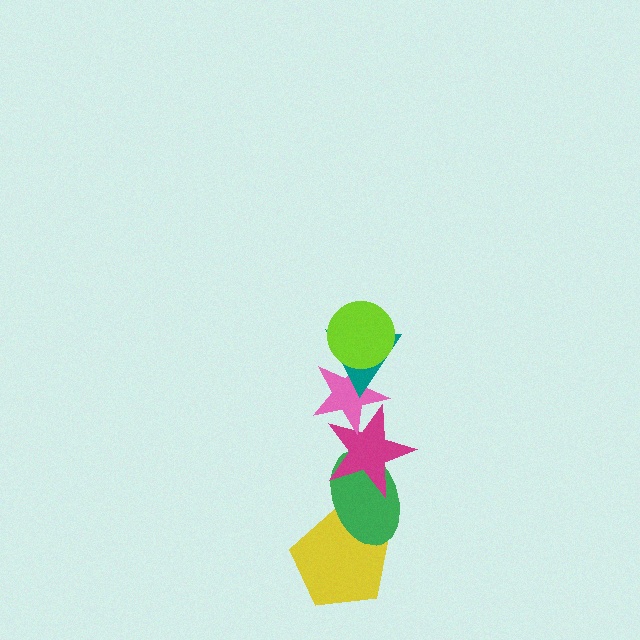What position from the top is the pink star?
The pink star is 3rd from the top.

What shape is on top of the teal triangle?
The lime circle is on top of the teal triangle.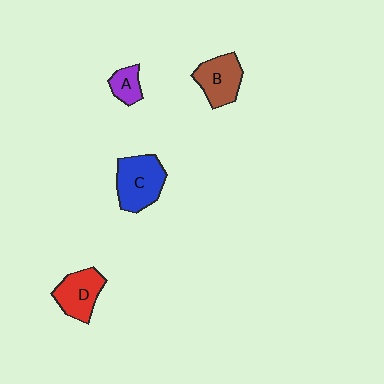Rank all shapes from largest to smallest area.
From largest to smallest: C (blue), B (brown), D (red), A (purple).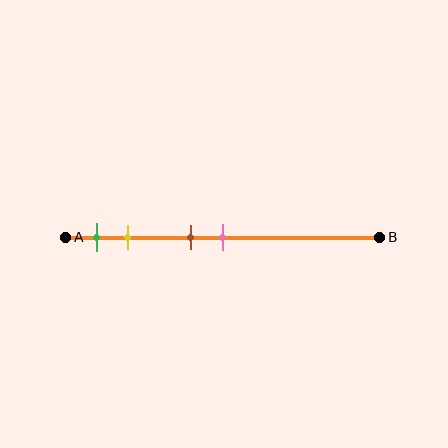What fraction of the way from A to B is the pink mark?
The pink mark is approximately 50% (0.5) of the way from A to B.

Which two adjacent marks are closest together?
The brown and pink marks are the closest adjacent pair.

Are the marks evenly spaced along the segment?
No, the marks are not evenly spaced.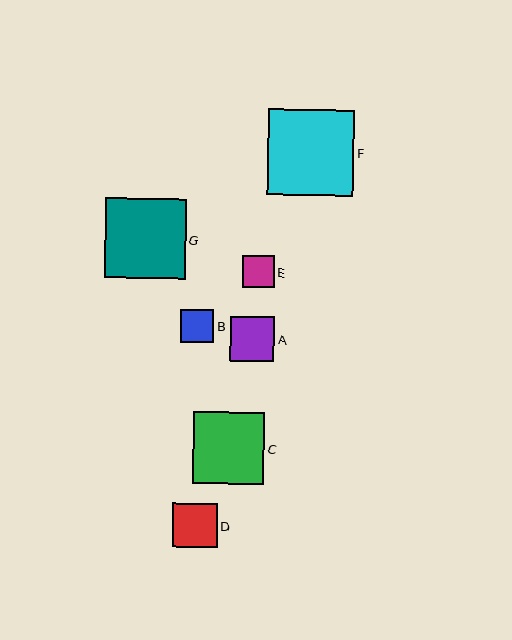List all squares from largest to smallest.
From largest to smallest: F, G, C, D, A, B, E.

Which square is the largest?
Square F is the largest with a size of approximately 86 pixels.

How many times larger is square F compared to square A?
Square F is approximately 1.9 times the size of square A.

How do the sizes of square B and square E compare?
Square B and square E are approximately the same size.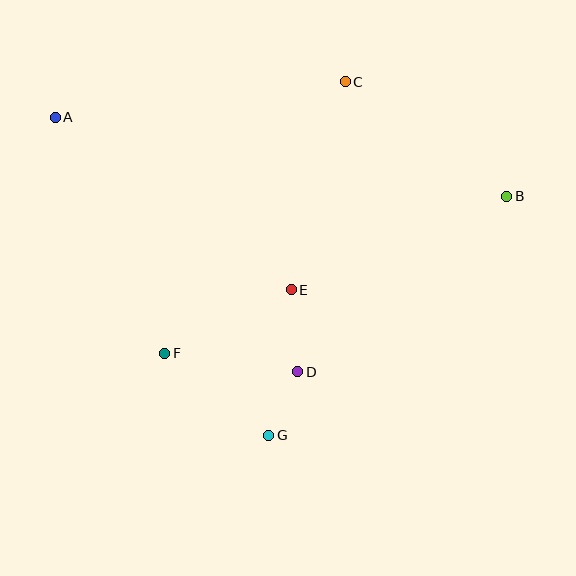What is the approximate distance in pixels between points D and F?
The distance between D and F is approximately 134 pixels.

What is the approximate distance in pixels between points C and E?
The distance between C and E is approximately 215 pixels.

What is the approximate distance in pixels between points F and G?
The distance between F and G is approximately 132 pixels.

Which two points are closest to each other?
Points D and G are closest to each other.